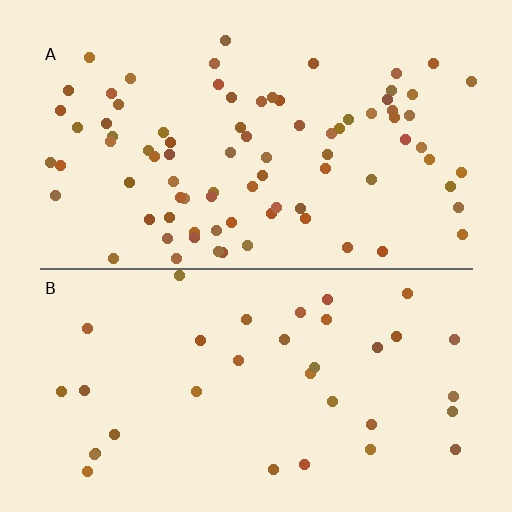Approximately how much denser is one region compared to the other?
Approximately 2.4× — region A over region B.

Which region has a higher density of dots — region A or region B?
A (the top).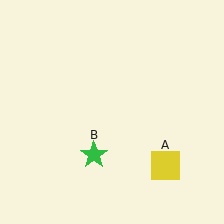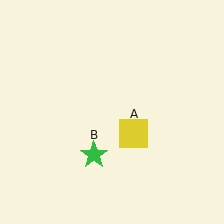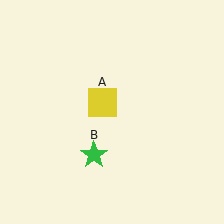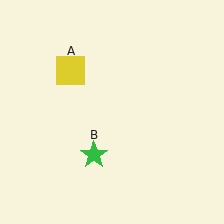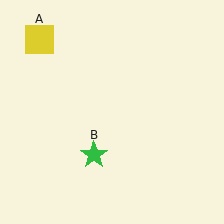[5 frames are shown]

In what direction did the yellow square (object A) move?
The yellow square (object A) moved up and to the left.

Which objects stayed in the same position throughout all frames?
Green star (object B) remained stationary.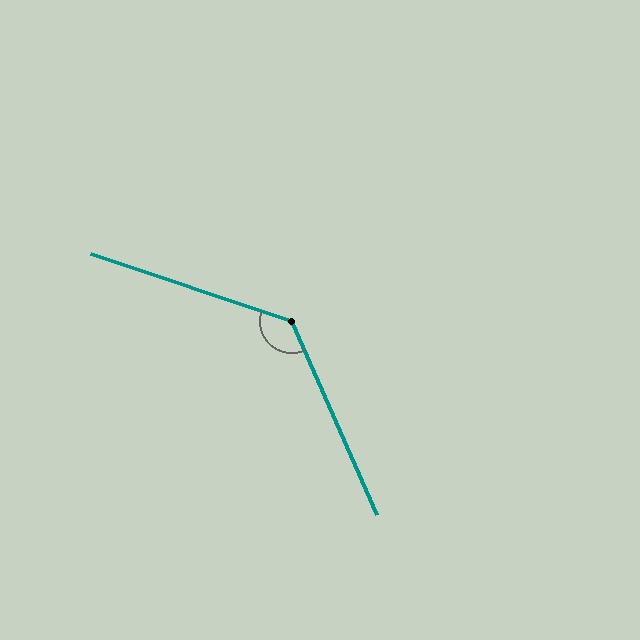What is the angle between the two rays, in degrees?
Approximately 132 degrees.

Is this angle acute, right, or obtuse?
It is obtuse.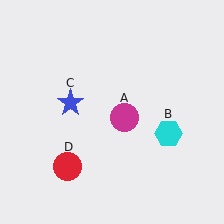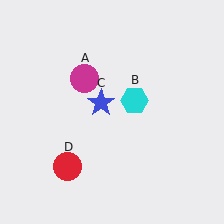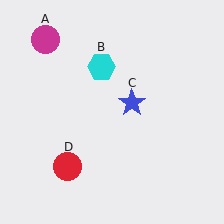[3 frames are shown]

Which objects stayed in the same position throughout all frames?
Red circle (object D) remained stationary.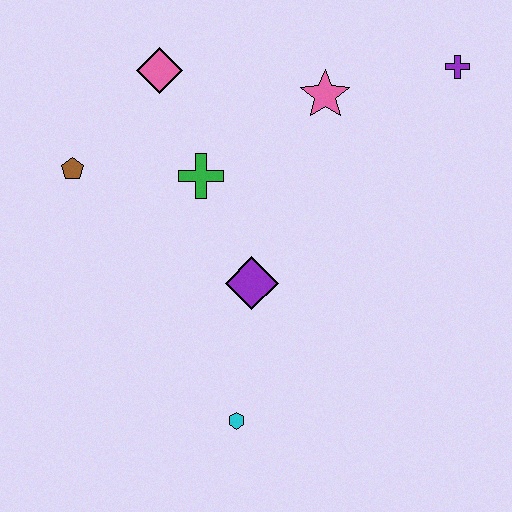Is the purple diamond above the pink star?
No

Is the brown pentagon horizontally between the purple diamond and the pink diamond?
No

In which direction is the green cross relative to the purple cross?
The green cross is to the left of the purple cross.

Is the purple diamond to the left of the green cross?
No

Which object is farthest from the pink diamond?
The cyan hexagon is farthest from the pink diamond.